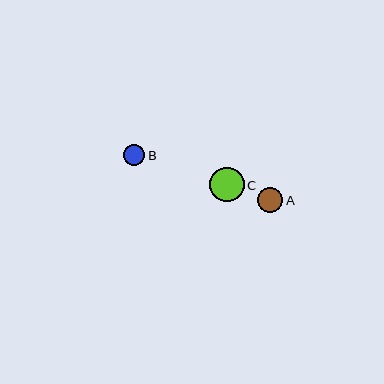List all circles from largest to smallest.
From largest to smallest: C, A, B.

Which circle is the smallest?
Circle B is the smallest with a size of approximately 21 pixels.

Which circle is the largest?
Circle C is the largest with a size of approximately 35 pixels.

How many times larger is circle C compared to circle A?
Circle C is approximately 1.4 times the size of circle A.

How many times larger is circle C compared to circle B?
Circle C is approximately 1.7 times the size of circle B.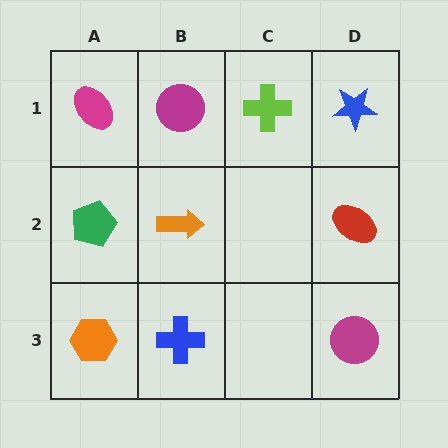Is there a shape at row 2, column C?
No, that cell is empty.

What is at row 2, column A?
A green pentagon.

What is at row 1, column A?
A magenta ellipse.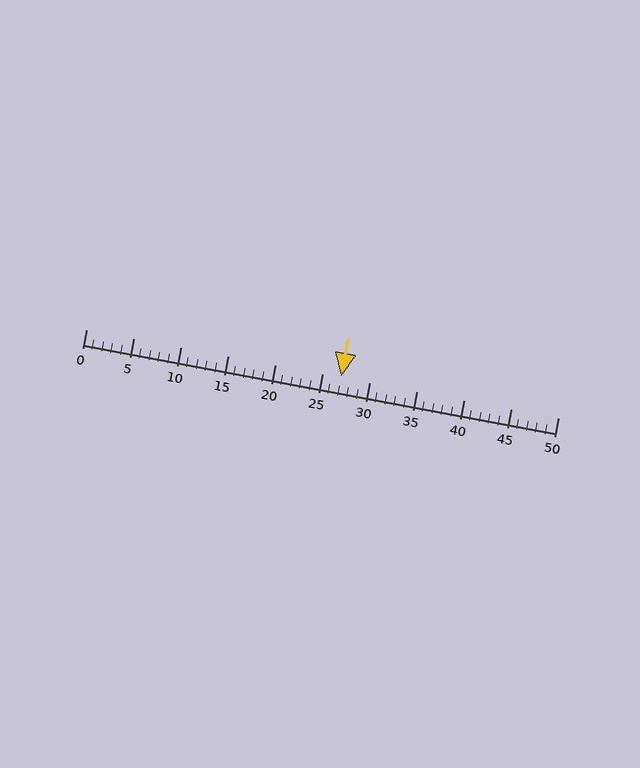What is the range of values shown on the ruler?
The ruler shows values from 0 to 50.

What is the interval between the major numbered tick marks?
The major tick marks are spaced 5 units apart.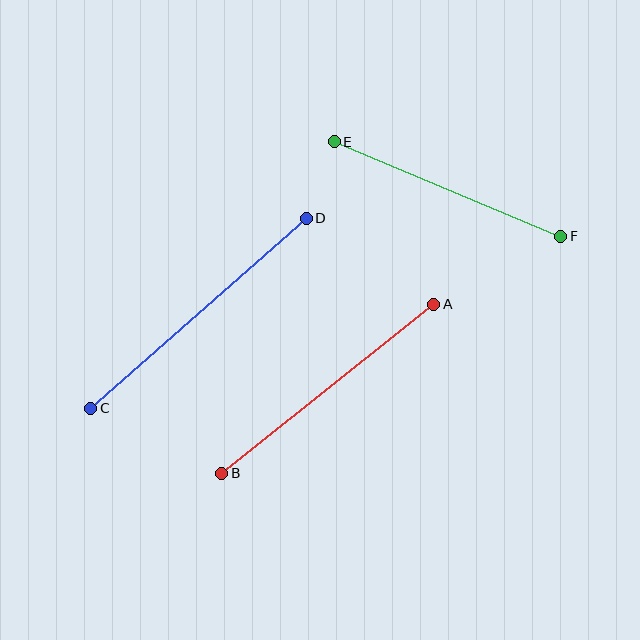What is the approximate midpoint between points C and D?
The midpoint is at approximately (199, 313) pixels.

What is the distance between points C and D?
The distance is approximately 287 pixels.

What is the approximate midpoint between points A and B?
The midpoint is at approximately (328, 389) pixels.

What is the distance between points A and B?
The distance is approximately 271 pixels.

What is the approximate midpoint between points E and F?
The midpoint is at approximately (447, 189) pixels.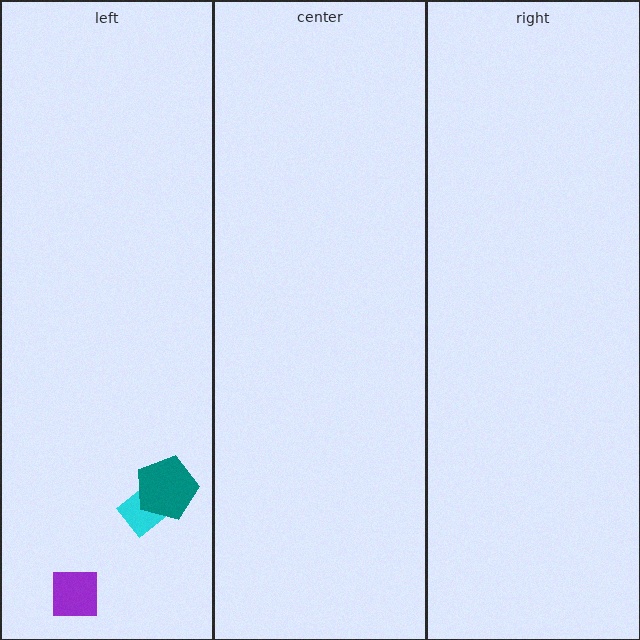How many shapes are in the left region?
3.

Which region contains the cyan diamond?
The left region.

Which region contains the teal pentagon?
The left region.